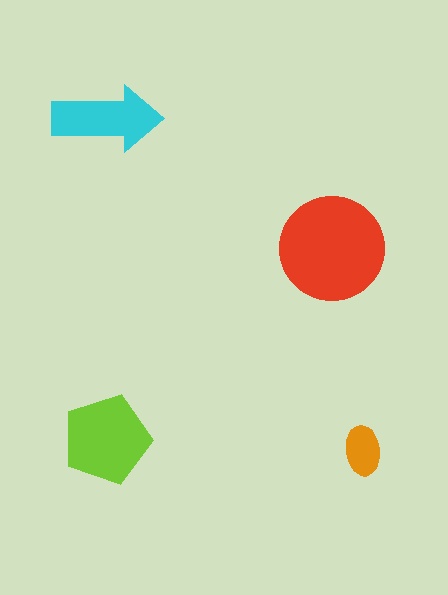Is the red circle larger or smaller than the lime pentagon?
Larger.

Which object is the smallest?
The orange ellipse.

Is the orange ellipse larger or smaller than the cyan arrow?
Smaller.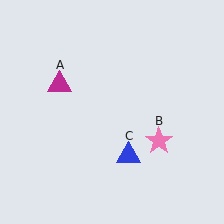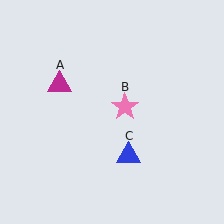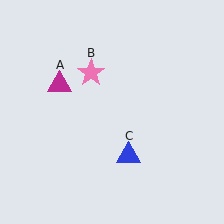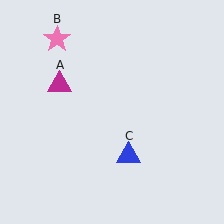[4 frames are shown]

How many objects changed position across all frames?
1 object changed position: pink star (object B).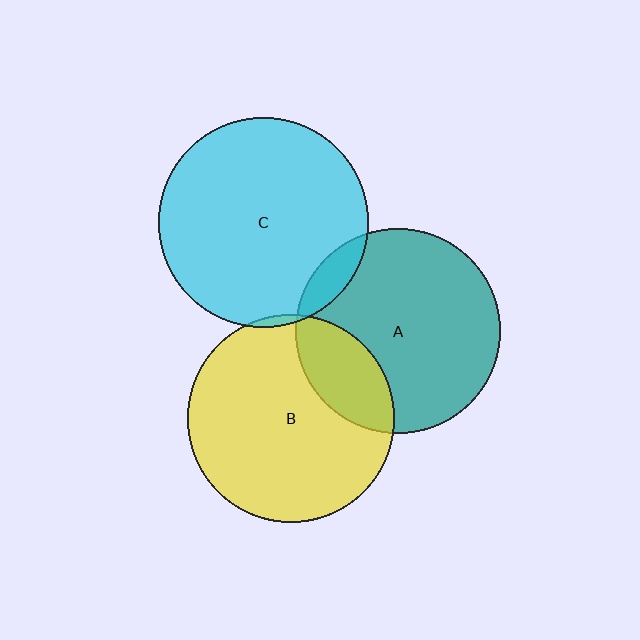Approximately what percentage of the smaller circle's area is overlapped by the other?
Approximately 5%.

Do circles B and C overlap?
Yes.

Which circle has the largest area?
Circle C (cyan).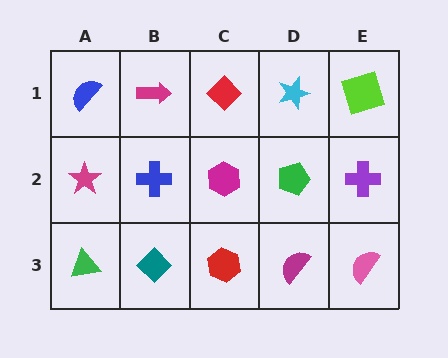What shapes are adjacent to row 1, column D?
A green pentagon (row 2, column D), a red diamond (row 1, column C), a lime square (row 1, column E).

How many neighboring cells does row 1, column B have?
3.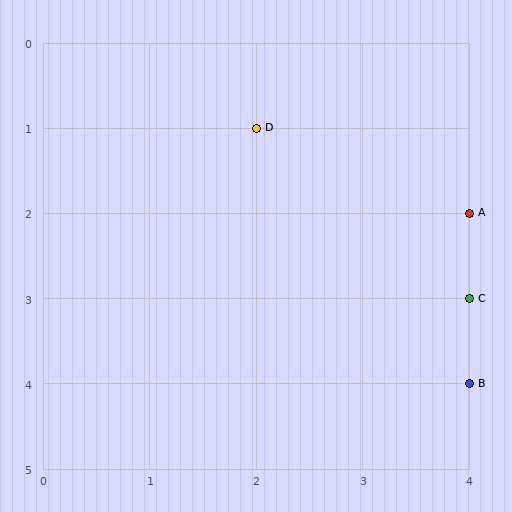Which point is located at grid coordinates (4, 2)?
Point A is at (4, 2).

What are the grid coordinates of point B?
Point B is at grid coordinates (4, 4).